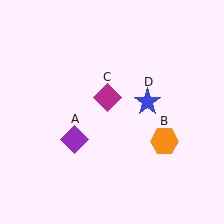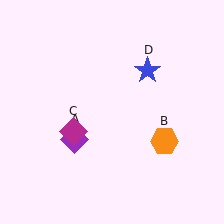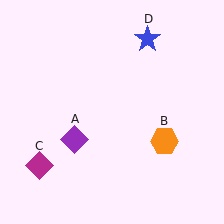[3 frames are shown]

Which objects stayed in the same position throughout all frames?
Purple diamond (object A) and orange hexagon (object B) remained stationary.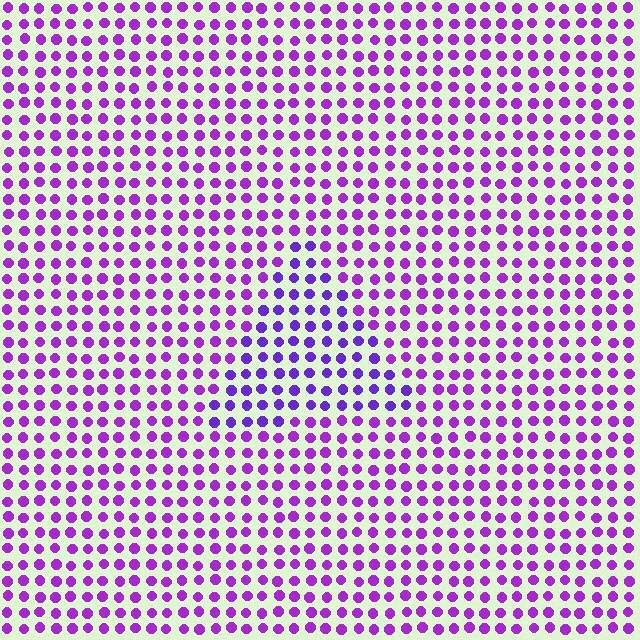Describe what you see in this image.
The image is filled with small purple elements in a uniform arrangement. A triangle-shaped region is visible where the elements are tinted to a slightly different hue, forming a subtle color boundary.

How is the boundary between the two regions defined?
The boundary is defined purely by a slight shift in hue (about 23 degrees). Spacing, size, and orientation are identical on both sides.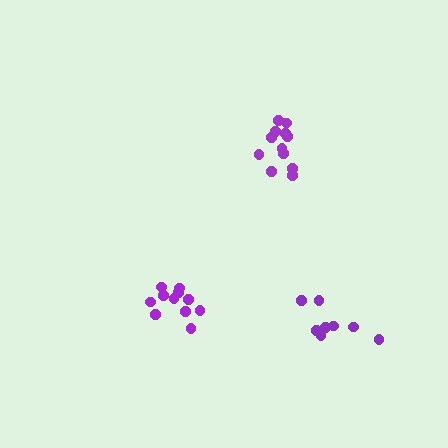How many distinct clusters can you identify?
There are 3 distinct clusters.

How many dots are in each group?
Group 1: 12 dots, Group 2: 11 dots, Group 3: 8 dots (31 total).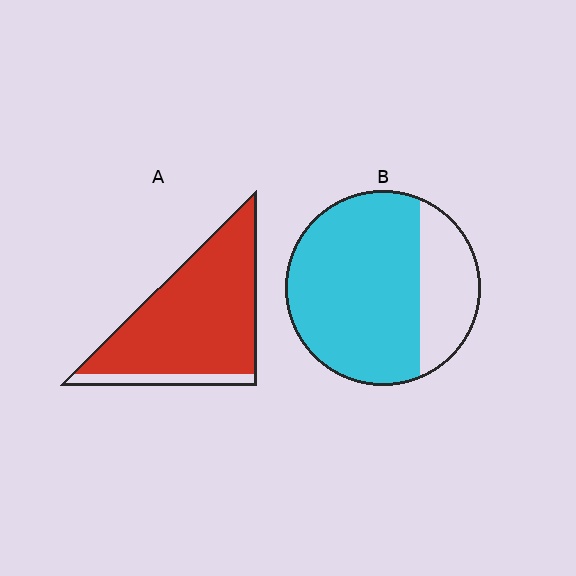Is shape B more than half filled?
Yes.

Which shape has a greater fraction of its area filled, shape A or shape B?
Shape A.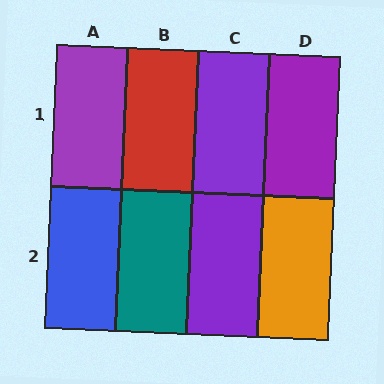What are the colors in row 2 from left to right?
Blue, teal, purple, orange.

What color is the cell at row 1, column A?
Purple.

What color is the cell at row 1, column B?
Red.